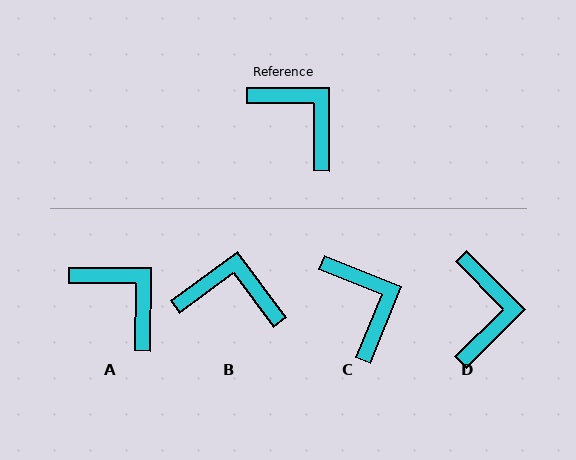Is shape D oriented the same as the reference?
No, it is off by about 45 degrees.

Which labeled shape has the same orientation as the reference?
A.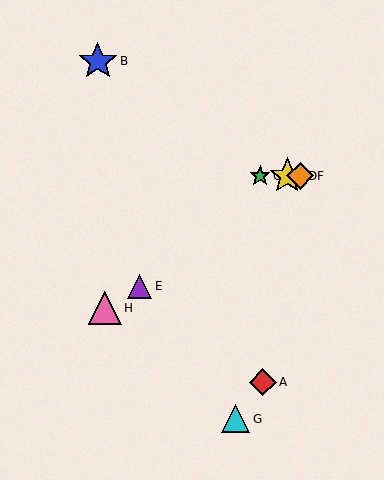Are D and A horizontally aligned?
No, D is at y≈176 and A is at y≈382.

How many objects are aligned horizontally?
3 objects (C, D, F) are aligned horizontally.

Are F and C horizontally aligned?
Yes, both are at y≈176.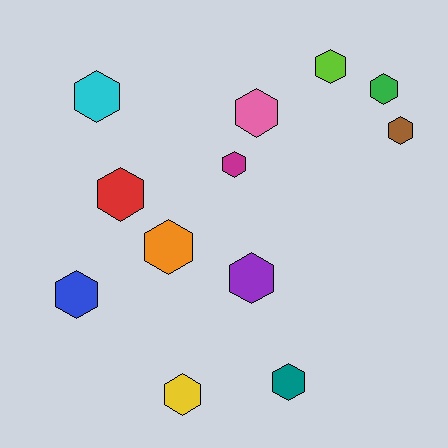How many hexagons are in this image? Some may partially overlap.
There are 12 hexagons.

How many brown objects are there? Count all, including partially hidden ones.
There is 1 brown object.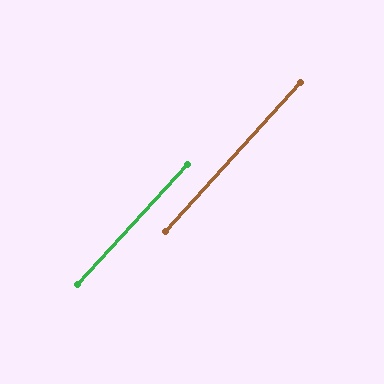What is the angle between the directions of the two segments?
Approximately 0 degrees.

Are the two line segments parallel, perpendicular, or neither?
Parallel — their directions differ by only 0.4°.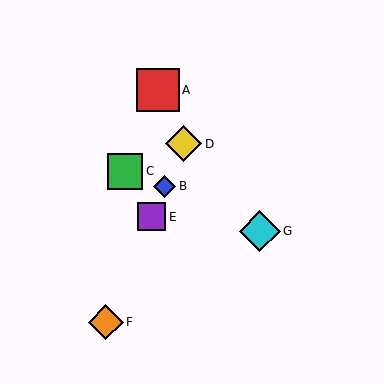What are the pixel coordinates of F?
Object F is at (106, 322).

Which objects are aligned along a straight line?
Objects B, D, E, F are aligned along a straight line.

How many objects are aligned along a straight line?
4 objects (B, D, E, F) are aligned along a straight line.